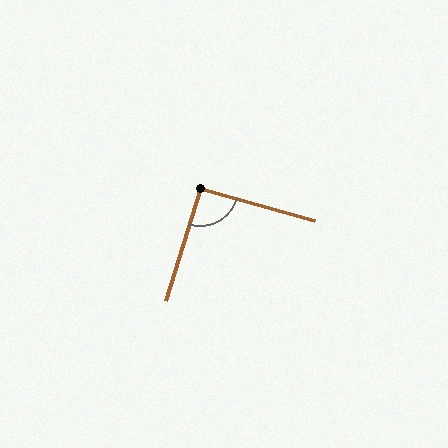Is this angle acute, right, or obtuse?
It is approximately a right angle.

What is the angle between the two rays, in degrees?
Approximately 91 degrees.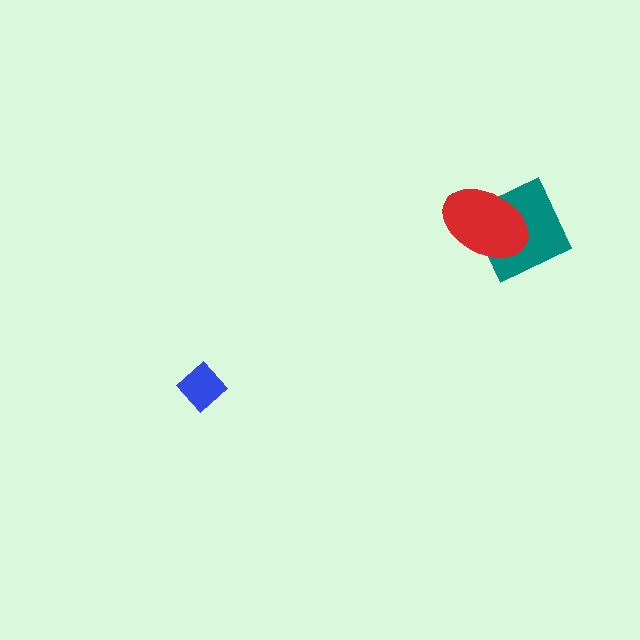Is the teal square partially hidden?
Yes, it is partially covered by another shape.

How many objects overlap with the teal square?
1 object overlaps with the teal square.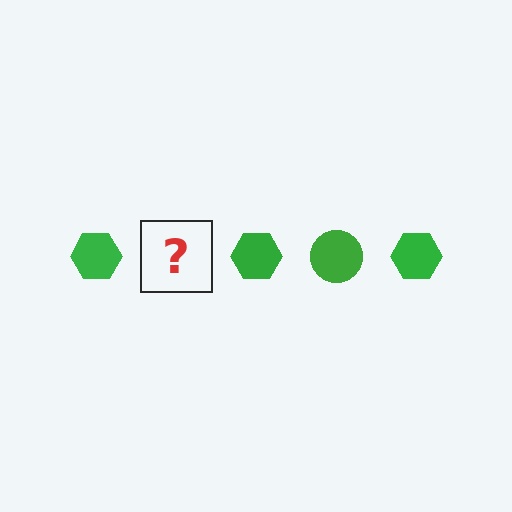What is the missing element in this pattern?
The missing element is a green circle.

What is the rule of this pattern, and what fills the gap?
The rule is that the pattern cycles through hexagon, circle shapes in green. The gap should be filled with a green circle.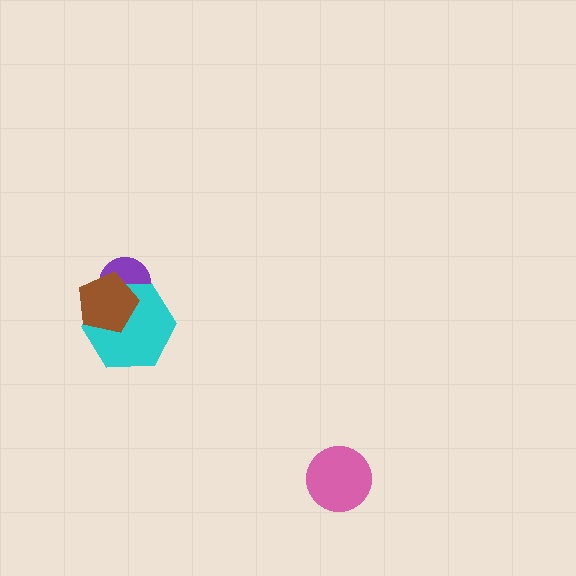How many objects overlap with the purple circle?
2 objects overlap with the purple circle.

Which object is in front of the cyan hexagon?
The brown pentagon is in front of the cyan hexagon.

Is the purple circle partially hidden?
Yes, it is partially covered by another shape.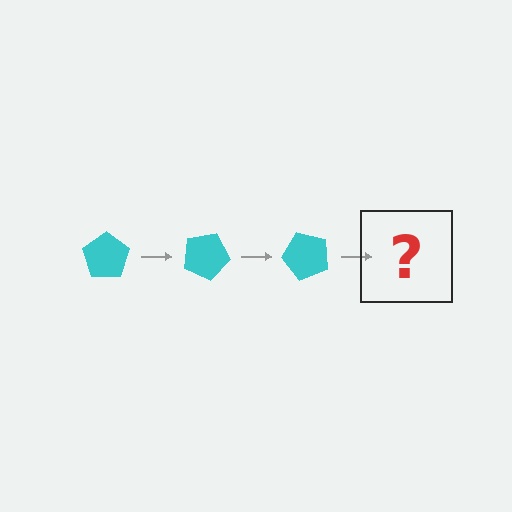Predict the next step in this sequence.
The next step is a cyan pentagon rotated 75 degrees.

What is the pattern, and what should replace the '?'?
The pattern is that the pentagon rotates 25 degrees each step. The '?' should be a cyan pentagon rotated 75 degrees.